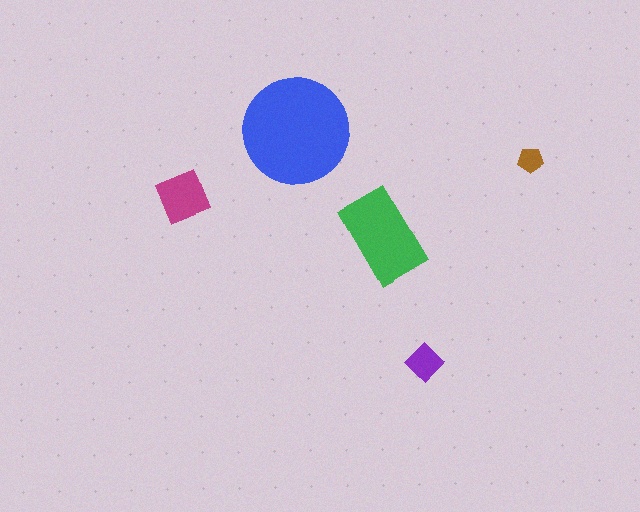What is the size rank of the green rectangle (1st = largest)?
2nd.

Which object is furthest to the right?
The brown pentagon is rightmost.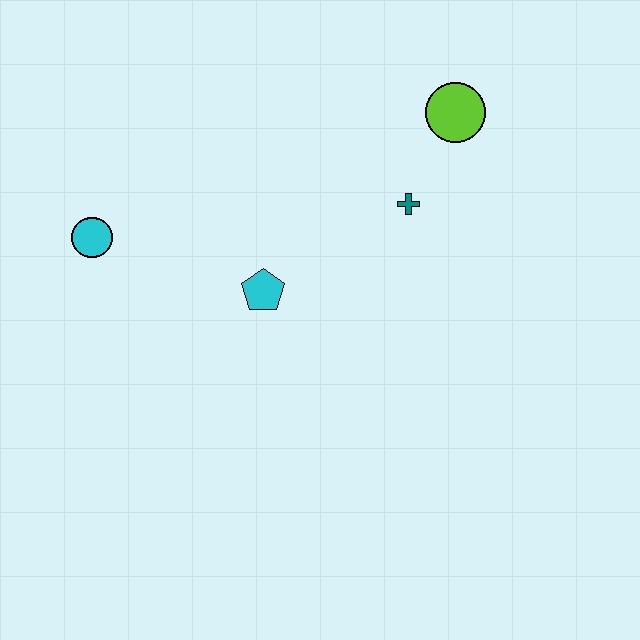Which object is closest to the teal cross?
The lime circle is closest to the teal cross.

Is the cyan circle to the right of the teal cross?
No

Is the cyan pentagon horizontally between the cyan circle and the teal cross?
Yes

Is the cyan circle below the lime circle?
Yes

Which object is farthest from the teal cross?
The cyan circle is farthest from the teal cross.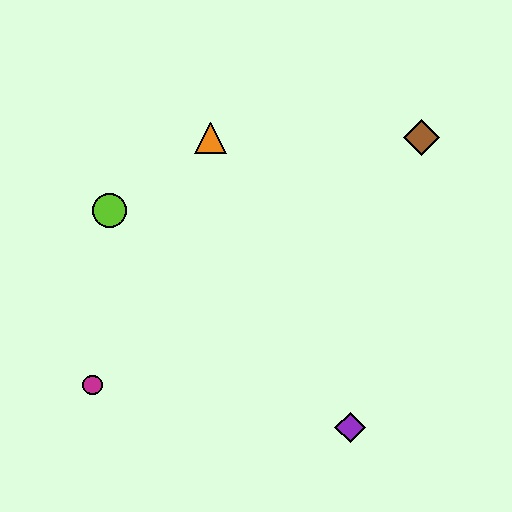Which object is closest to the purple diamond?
The magenta circle is closest to the purple diamond.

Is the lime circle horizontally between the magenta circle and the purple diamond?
Yes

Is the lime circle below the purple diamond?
No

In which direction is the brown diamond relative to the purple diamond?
The brown diamond is above the purple diamond.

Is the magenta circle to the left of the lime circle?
Yes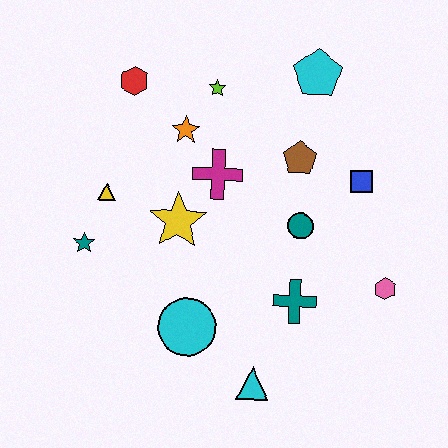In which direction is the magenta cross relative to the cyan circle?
The magenta cross is above the cyan circle.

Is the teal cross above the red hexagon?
No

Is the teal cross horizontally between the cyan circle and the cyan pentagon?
Yes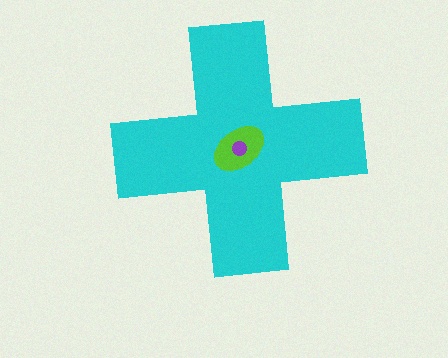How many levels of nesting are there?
3.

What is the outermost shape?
The cyan cross.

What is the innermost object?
The purple circle.